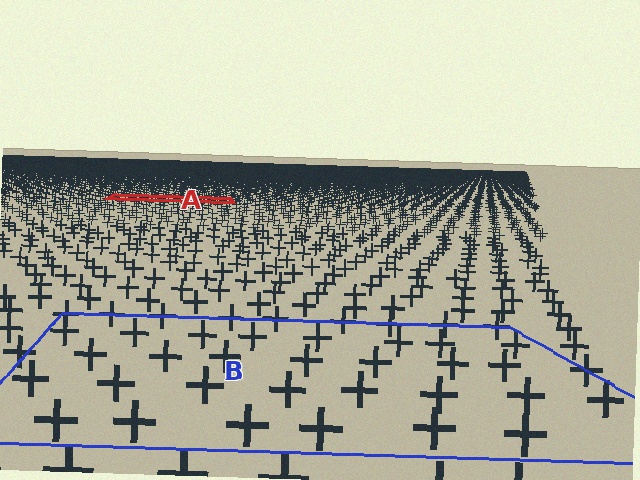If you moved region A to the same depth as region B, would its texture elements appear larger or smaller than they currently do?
They would appear larger. At a closer depth, the same texture elements are projected at a bigger on-screen size.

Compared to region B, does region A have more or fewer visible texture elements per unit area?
Region A has more texture elements per unit area — they are packed more densely because it is farther away.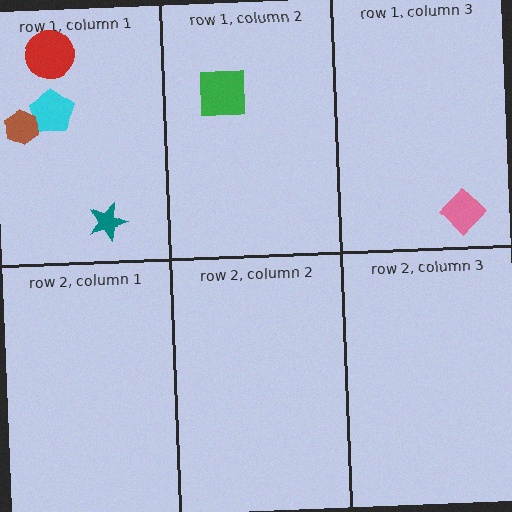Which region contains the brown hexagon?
The row 1, column 1 region.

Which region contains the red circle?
The row 1, column 1 region.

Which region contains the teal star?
The row 1, column 1 region.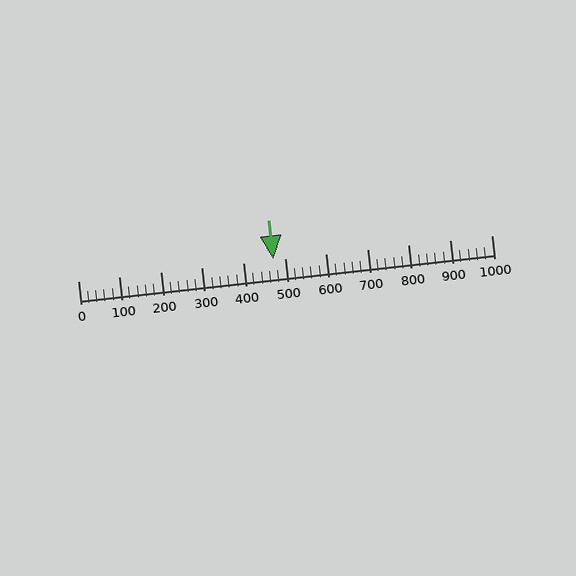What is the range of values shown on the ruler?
The ruler shows values from 0 to 1000.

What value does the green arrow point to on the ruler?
The green arrow points to approximately 472.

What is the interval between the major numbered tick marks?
The major tick marks are spaced 100 units apart.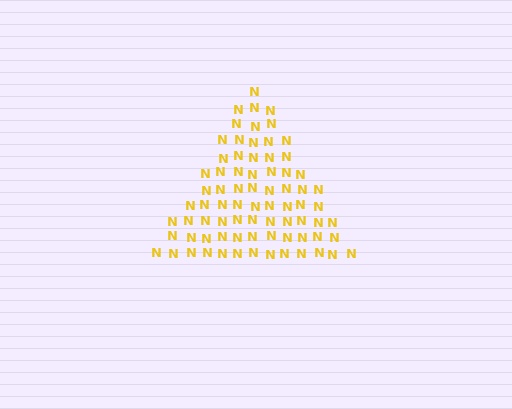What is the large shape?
The large shape is a triangle.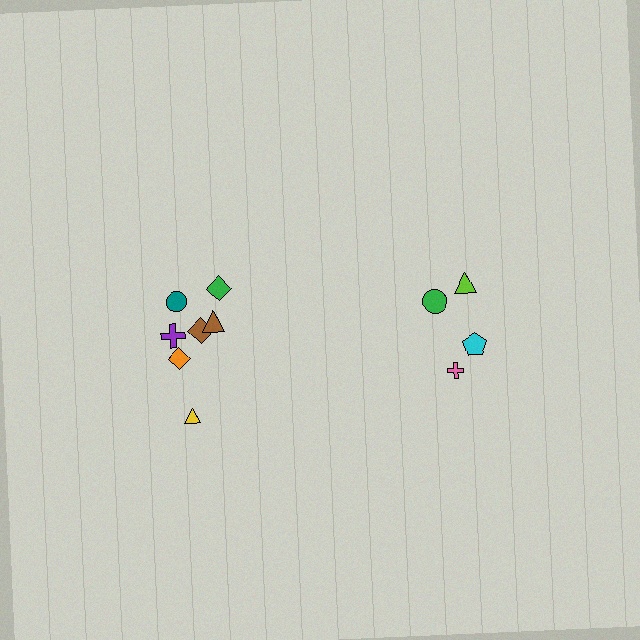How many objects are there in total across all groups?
There are 11 objects.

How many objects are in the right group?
There are 4 objects.